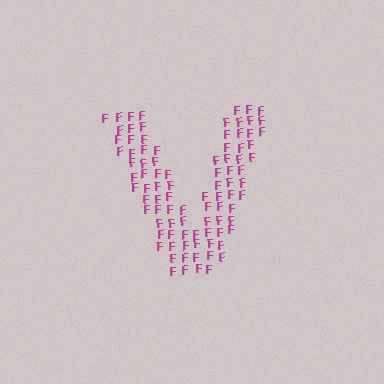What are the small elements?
The small elements are letter F's.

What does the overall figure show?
The overall figure shows the letter V.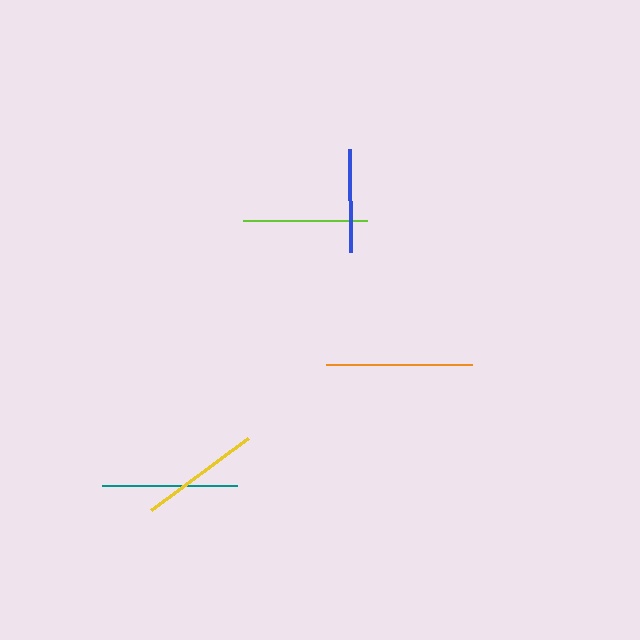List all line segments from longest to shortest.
From longest to shortest: orange, teal, lime, yellow, blue.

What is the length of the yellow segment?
The yellow segment is approximately 121 pixels long.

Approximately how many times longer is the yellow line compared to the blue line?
The yellow line is approximately 1.2 times the length of the blue line.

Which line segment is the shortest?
The blue line is the shortest at approximately 104 pixels.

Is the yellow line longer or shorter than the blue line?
The yellow line is longer than the blue line.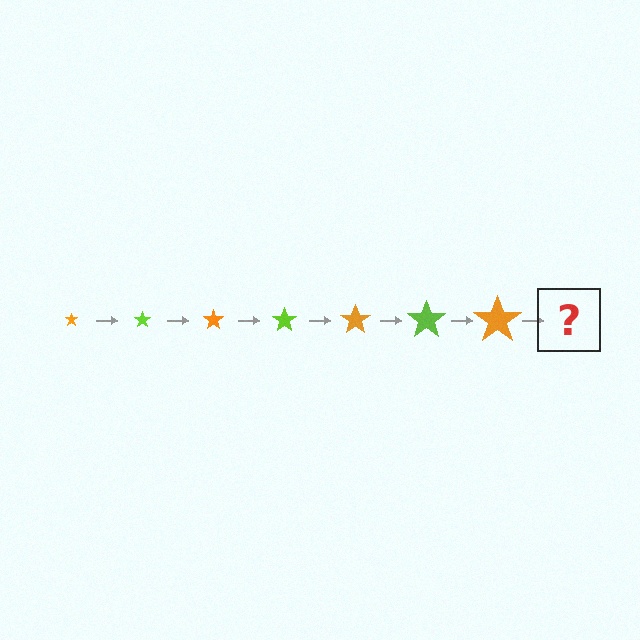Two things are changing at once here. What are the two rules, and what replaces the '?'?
The two rules are that the star grows larger each step and the color cycles through orange and lime. The '?' should be a lime star, larger than the previous one.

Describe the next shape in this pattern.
It should be a lime star, larger than the previous one.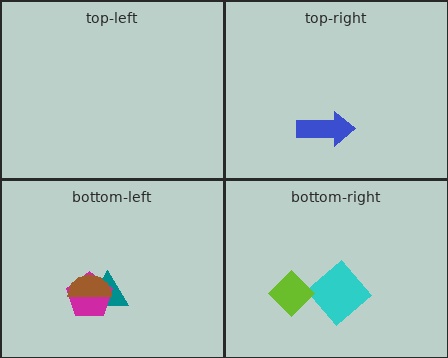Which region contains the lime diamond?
The bottom-right region.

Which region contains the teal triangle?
The bottom-left region.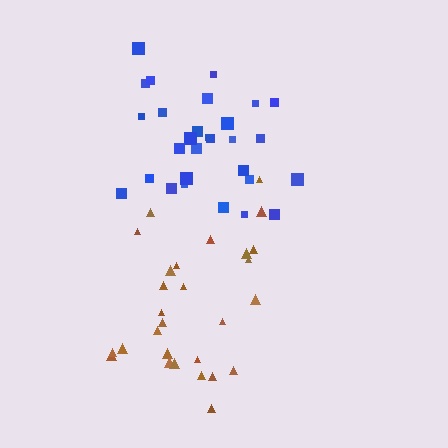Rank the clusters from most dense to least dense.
blue, brown.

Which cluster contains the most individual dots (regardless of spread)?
Blue (29).